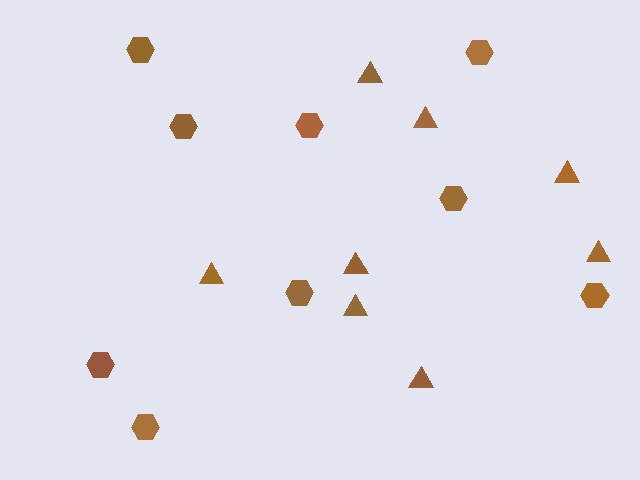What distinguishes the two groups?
There are 2 groups: one group of triangles (8) and one group of hexagons (9).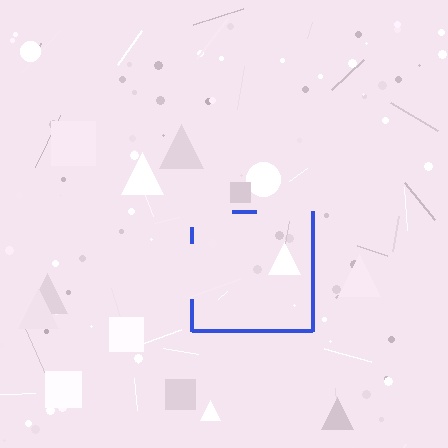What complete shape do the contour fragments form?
The contour fragments form a square.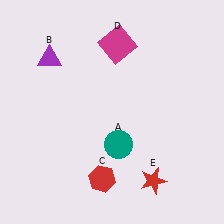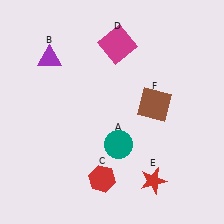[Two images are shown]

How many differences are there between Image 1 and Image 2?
There is 1 difference between the two images.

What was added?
A brown square (F) was added in Image 2.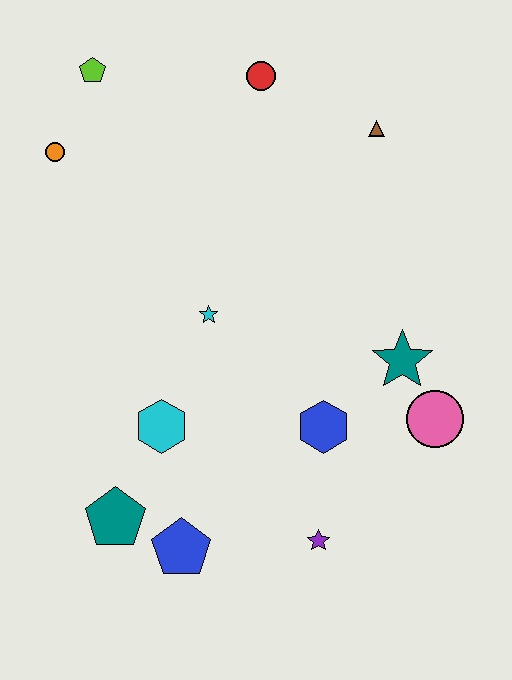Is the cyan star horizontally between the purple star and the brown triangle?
No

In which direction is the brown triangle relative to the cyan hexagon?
The brown triangle is above the cyan hexagon.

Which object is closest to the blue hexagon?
The teal star is closest to the blue hexagon.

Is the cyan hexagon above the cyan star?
No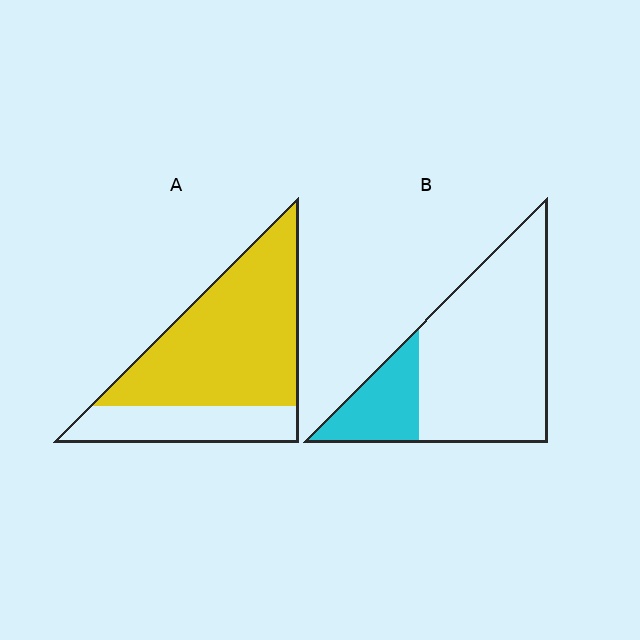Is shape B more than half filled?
No.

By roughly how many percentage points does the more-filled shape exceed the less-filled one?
By roughly 50 percentage points (A over B).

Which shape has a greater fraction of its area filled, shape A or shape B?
Shape A.